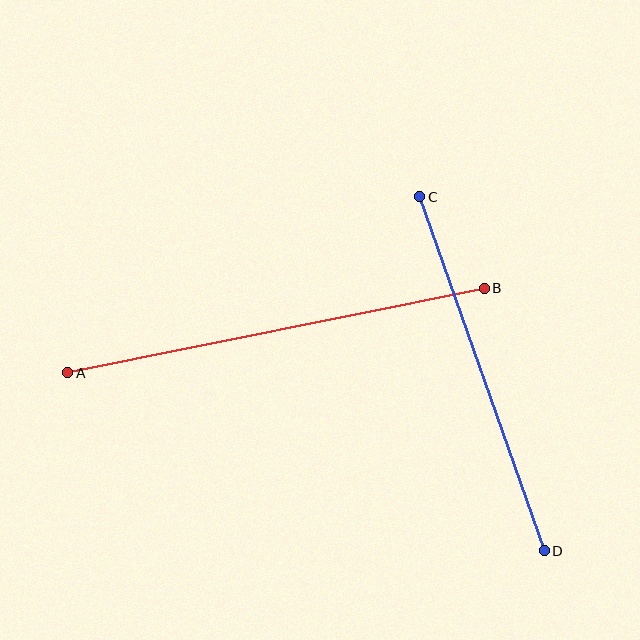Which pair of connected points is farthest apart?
Points A and B are farthest apart.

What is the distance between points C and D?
The distance is approximately 375 pixels.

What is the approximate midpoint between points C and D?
The midpoint is at approximately (482, 374) pixels.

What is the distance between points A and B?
The distance is approximately 425 pixels.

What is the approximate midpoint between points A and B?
The midpoint is at approximately (276, 331) pixels.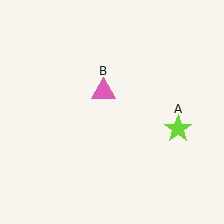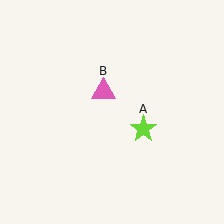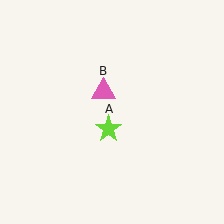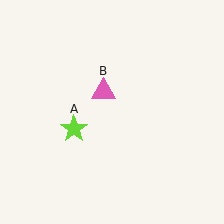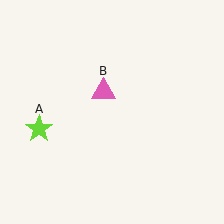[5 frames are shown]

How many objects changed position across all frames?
1 object changed position: lime star (object A).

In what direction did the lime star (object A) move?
The lime star (object A) moved left.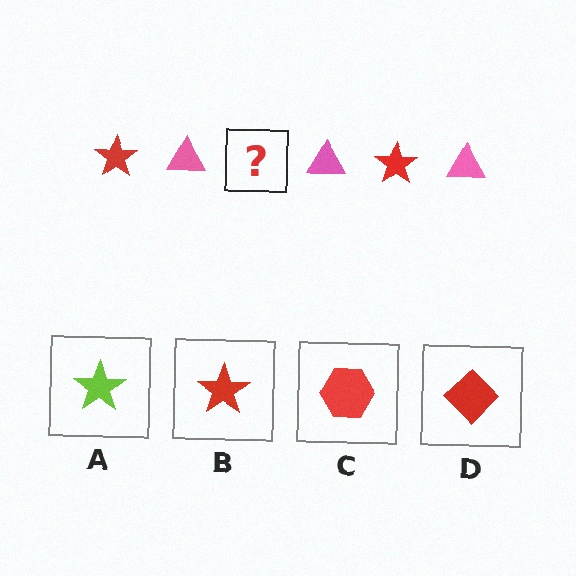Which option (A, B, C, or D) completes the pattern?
B.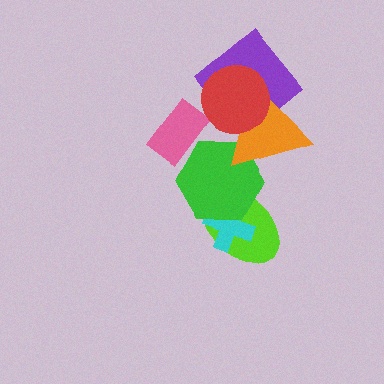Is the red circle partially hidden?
No, no other shape covers it.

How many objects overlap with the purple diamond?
2 objects overlap with the purple diamond.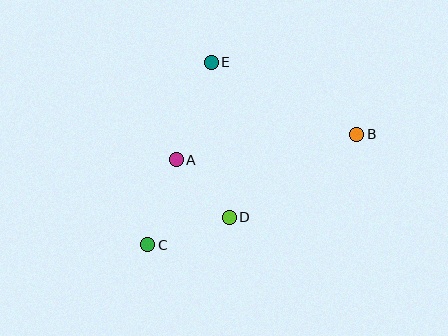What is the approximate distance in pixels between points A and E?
The distance between A and E is approximately 104 pixels.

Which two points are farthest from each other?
Points B and C are farthest from each other.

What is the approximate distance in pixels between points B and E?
The distance between B and E is approximately 162 pixels.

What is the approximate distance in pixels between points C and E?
The distance between C and E is approximately 193 pixels.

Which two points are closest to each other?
Points A and D are closest to each other.